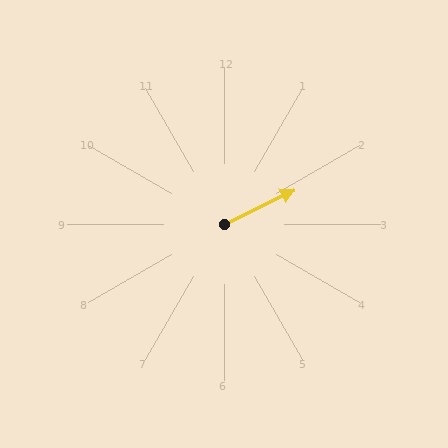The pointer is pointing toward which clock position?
Roughly 2 o'clock.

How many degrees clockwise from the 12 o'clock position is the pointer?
Approximately 64 degrees.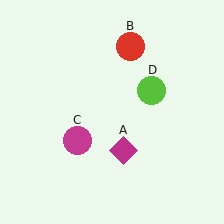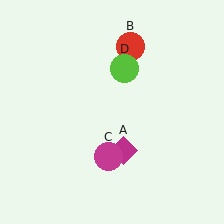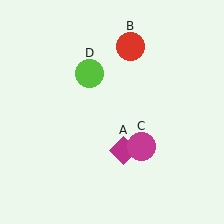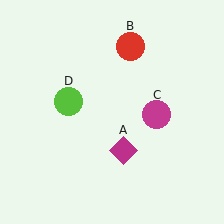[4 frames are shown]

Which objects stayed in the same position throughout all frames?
Magenta diamond (object A) and red circle (object B) remained stationary.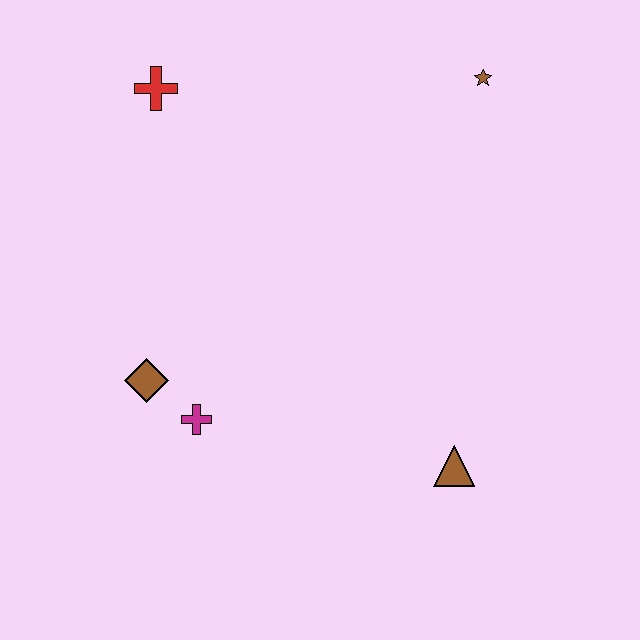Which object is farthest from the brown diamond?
The brown star is farthest from the brown diamond.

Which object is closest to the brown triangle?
The magenta cross is closest to the brown triangle.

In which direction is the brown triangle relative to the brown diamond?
The brown triangle is to the right of the brown diamond.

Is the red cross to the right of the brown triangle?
No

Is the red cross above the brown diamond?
Yes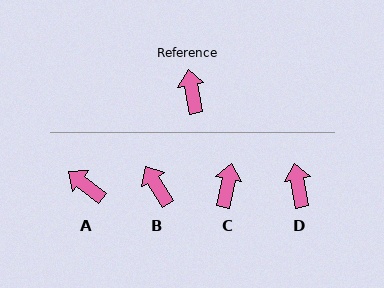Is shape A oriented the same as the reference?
No, it is off by about 42 degrees.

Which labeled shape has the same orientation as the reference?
D.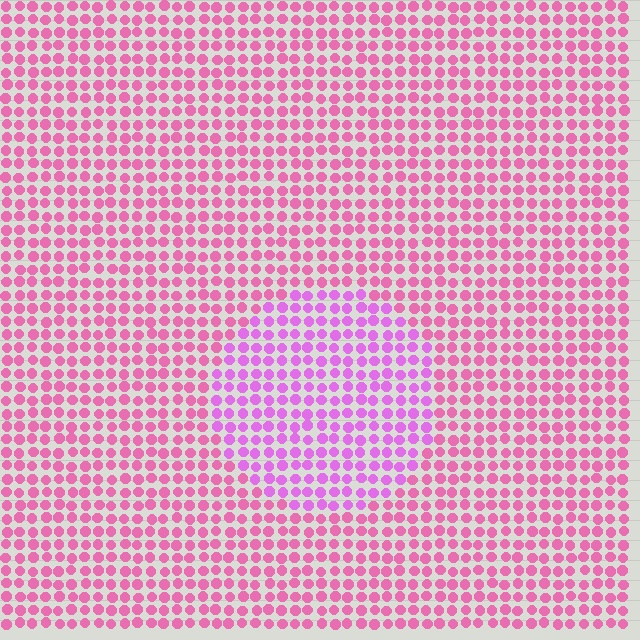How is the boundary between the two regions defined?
The boundary is defined purely by a slight shift in hue (about 30 degrees). Spacing, size, and orientation are identical on both sides.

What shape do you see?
I see a circle.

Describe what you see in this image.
The image is filled with small pink elements in a uniform arrangement. A circle-shaped region is visible where the elements are tinted to a slightly different hue, forming a subtle color boundary.